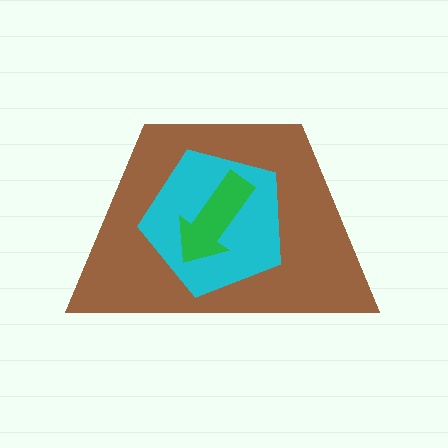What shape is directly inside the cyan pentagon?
The green arrow.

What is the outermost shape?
The brown trapezoid.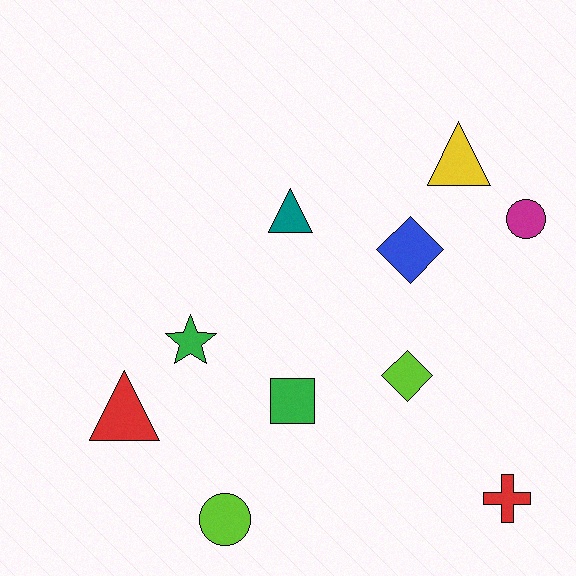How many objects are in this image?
There are 10 objects.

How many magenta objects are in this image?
There is 1 magenta object.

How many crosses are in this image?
There is 1 cross.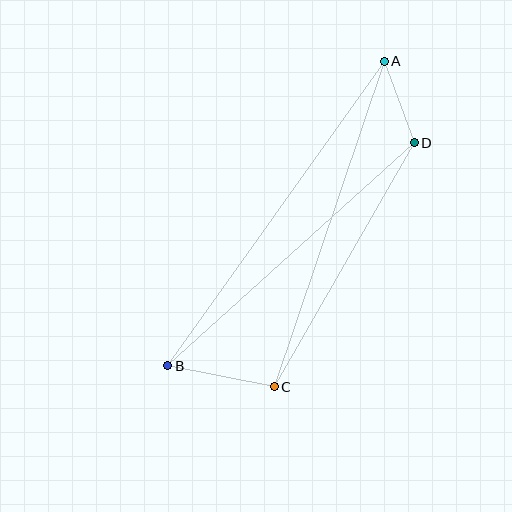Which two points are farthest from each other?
Points A and B are farthest from each other.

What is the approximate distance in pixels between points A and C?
The distance between A and C is approximately 344 pixels.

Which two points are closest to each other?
Points A and D are closest to each other.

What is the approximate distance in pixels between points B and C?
The distance between B and C is approximately 108 pixels.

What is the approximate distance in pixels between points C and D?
The distance between C and D is approximately 281 pixels.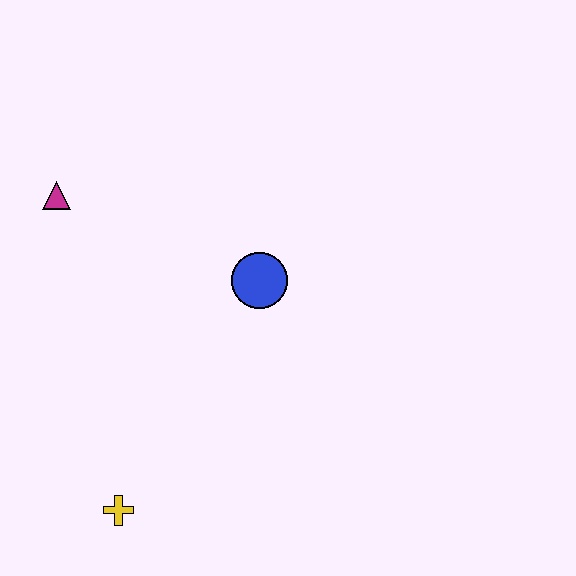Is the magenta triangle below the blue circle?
No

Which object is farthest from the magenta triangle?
The yellow cross is farthest from the magenta triangle.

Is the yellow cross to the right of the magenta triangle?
Yes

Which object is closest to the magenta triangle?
The blue circle is closest to the magenta triangle.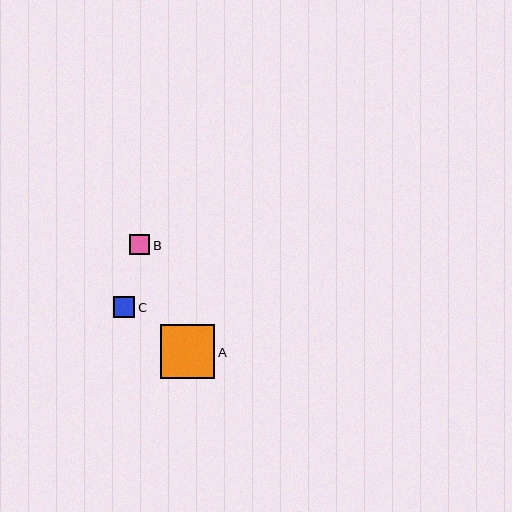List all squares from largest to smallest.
From largest to smallest: A, C, B.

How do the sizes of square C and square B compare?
Square C and square B are approximately the same size.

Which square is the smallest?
Square B is the smallest with a size of approximately 20 pixels.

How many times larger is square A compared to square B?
Square A is approximately 2.7 times the size of square B.